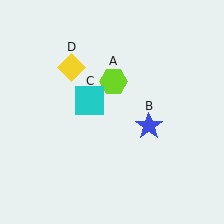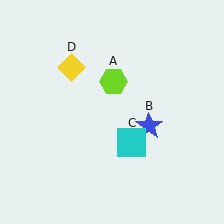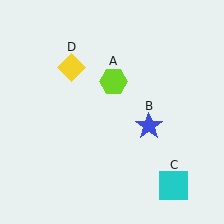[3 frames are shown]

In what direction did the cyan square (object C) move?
The cyan square (object C) moved down and to the right.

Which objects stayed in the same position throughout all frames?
Lime hexagon (object A) and blue star (object B) and yellow diamond (object D) remained stationary.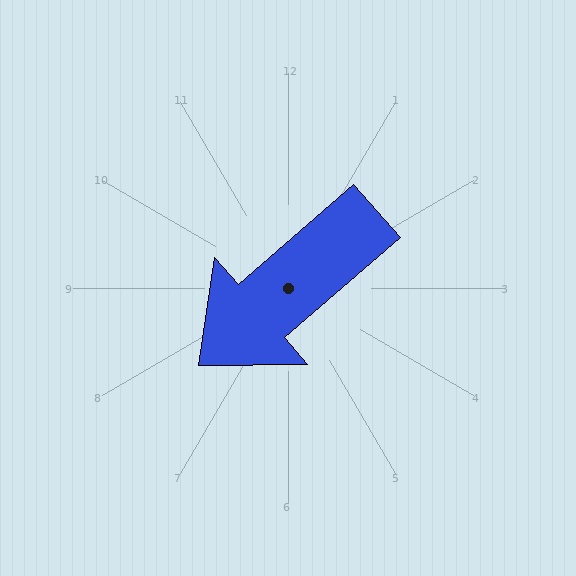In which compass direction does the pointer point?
Southwest.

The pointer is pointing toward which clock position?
Roughly 8 o'clock.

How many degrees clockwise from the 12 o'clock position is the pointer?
Approximately 229 degrees.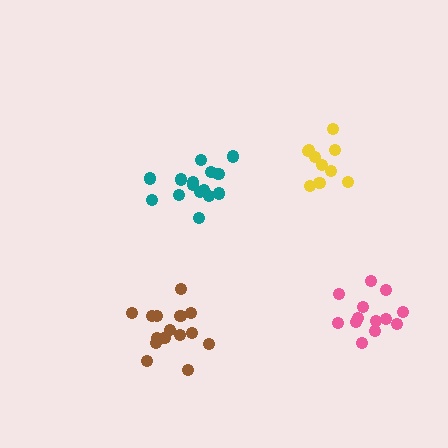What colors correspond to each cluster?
The clusters are colored: brown, teal, pink, yellow.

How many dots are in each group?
Group 1: 15 dots, Group 2: 15 dots, Group 3: 13 dots, Group 4: 10 dots (53 total).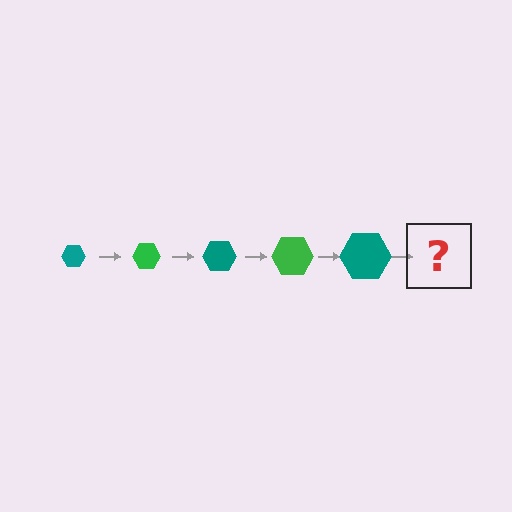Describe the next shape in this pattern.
It should be a green hexagon, larger than the previous one.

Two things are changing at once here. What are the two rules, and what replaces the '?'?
The two rules are that the hexagon grows larger each step and the color cycles through teal and green. The '?' should be a green hexagon, larger than the previous one.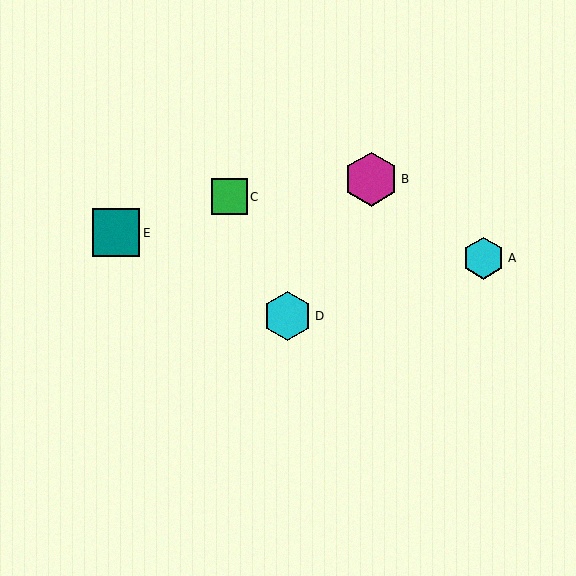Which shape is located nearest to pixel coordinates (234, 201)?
The green square (labeled C) at (229, 197) is nearest to that location.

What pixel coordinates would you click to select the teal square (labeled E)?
Click at (116, 233) to select the teal square E.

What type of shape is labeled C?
Shape C is a green square.